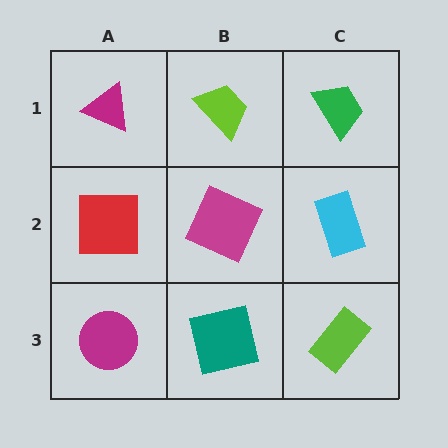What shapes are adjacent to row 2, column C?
A green trapezoid (row 1, column C), a lime rectangle (row 3, column C), a magenta square (row 2, column B).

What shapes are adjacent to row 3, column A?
A red square (row 2, column A), a teal square (row 3, column B).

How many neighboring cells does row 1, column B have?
3.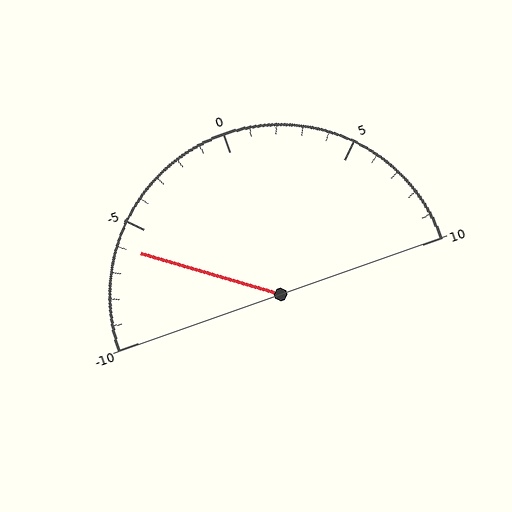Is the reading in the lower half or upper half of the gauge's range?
The reading is in the lower half of the range (-10 to 10).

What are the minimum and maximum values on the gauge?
The gauge ranges from -10 to 10.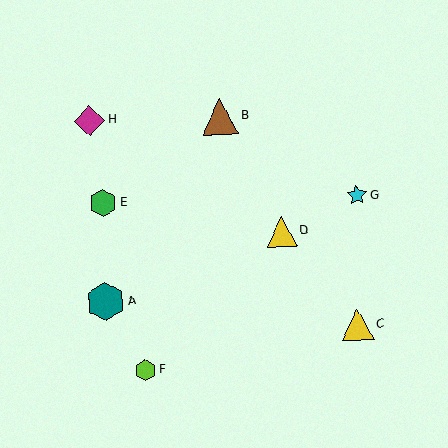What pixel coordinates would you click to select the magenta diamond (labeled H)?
Click at (89, 121) to select the magenta diamond H.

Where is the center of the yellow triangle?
The center of the yellow triangle is at (358, 325).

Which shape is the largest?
The teal hexagon (labeled A) is the largest.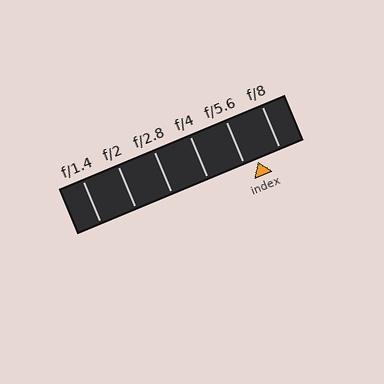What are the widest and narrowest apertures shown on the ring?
The widest aperture shown is f/1.4 and the narrowest is f/8.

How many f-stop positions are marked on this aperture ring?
There are 6 f-stop positions marked.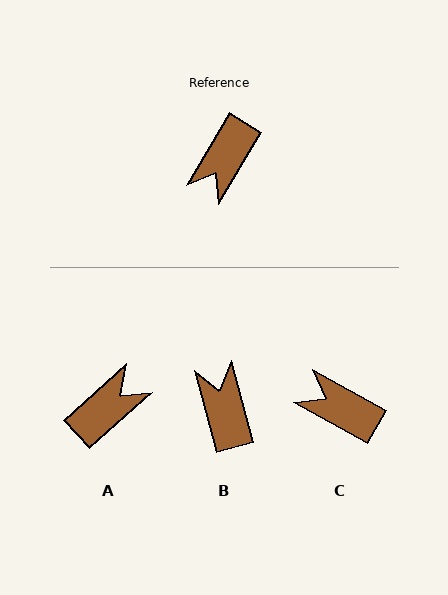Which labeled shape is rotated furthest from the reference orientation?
A, about 163 degrees away.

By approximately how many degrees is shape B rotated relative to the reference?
Approximately 135 degrees clockwise.